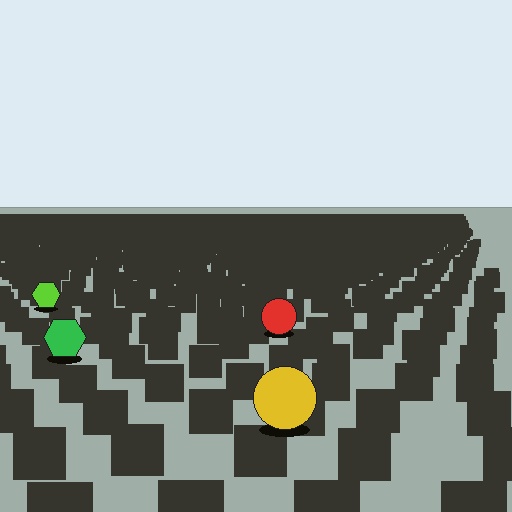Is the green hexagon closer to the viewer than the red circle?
Yes. The green hexagon is closer — you can tell from the texture gradient: the ground texture is coarser near it.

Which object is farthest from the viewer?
The lime hexagon is farthest from the viewer. It appears smaller and the ground texture around it is denser.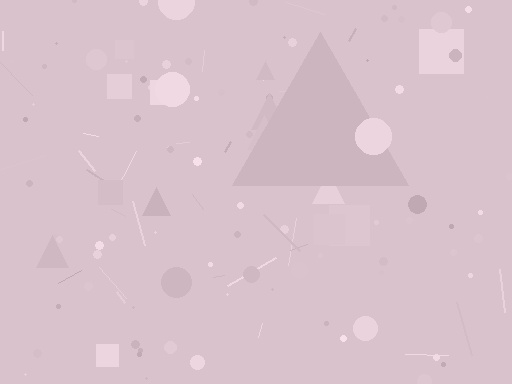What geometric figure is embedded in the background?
A triangle is embedded in the background.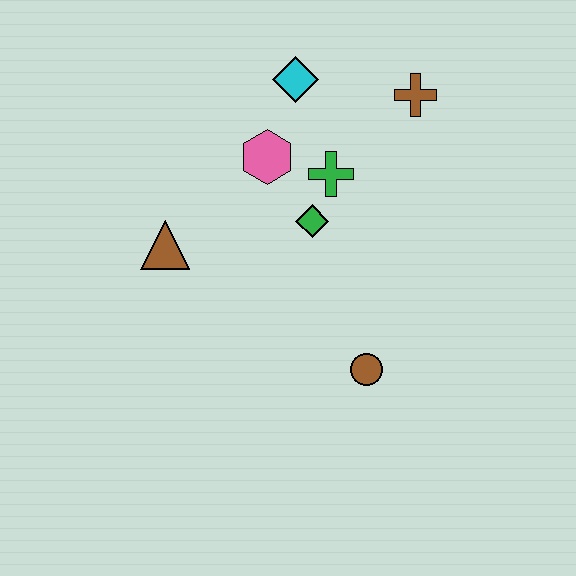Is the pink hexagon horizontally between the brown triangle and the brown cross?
Yes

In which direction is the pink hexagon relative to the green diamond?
The pink hexagon is above the green diamond.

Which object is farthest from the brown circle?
The cyan diamond is farthest from the brown circle.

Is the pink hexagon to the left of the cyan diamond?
Yes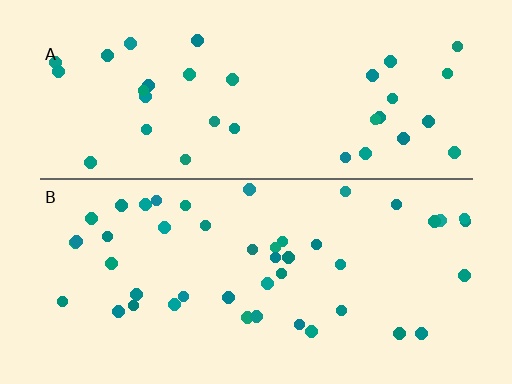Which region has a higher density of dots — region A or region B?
B (the bottom).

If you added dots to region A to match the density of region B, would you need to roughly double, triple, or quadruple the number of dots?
Approximately double.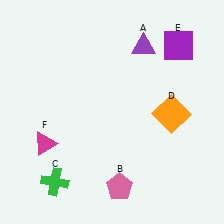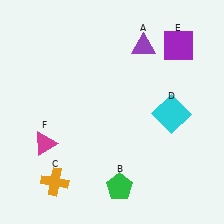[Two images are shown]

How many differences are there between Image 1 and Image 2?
There are 3 differences between the two images.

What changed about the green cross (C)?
In Image 1, C is green. In Image 2, it changed to orange.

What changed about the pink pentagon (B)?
In Image 1, B is pink. In Image 2, it changed to green.